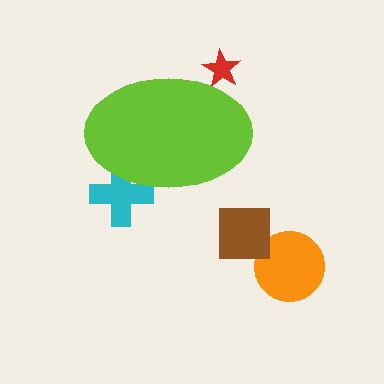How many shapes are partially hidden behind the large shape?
2 shapes are partially hidden.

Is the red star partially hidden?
Yes, the red star is partially hidden behind the lime ellipse.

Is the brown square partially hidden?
No, the brown square is fully visible.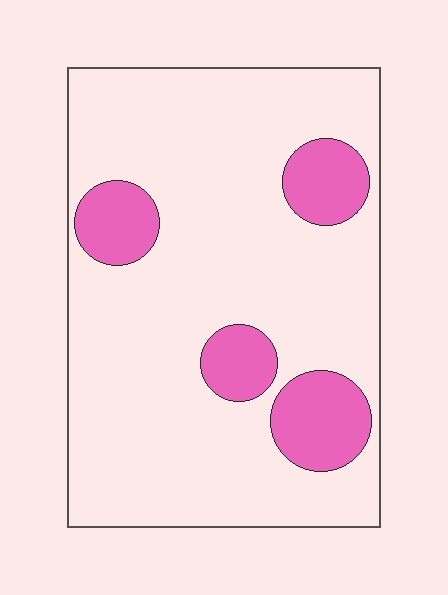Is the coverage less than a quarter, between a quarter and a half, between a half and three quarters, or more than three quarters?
Less than a quarter.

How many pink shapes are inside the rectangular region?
4.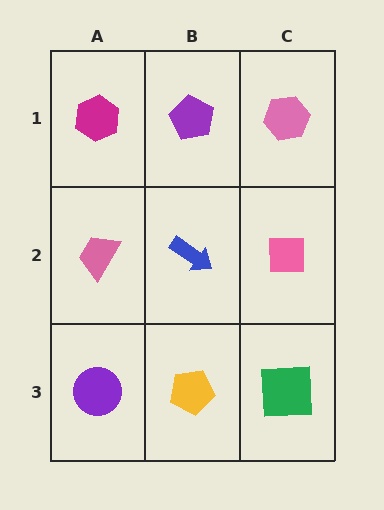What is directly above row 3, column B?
A blue arrow.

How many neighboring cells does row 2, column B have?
4.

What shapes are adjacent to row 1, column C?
A pink square (row 2, column C), a purple pentagon (row 1, column B).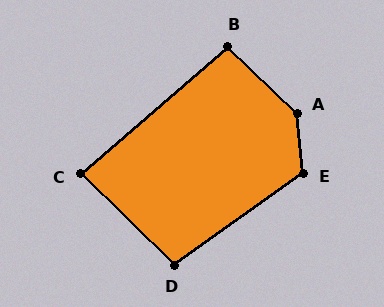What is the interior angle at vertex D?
Approximately 100 degrees (obtuse).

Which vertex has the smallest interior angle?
C, at approximately 85 degrees.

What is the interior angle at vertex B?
Approximately 95 degrees (obtuse).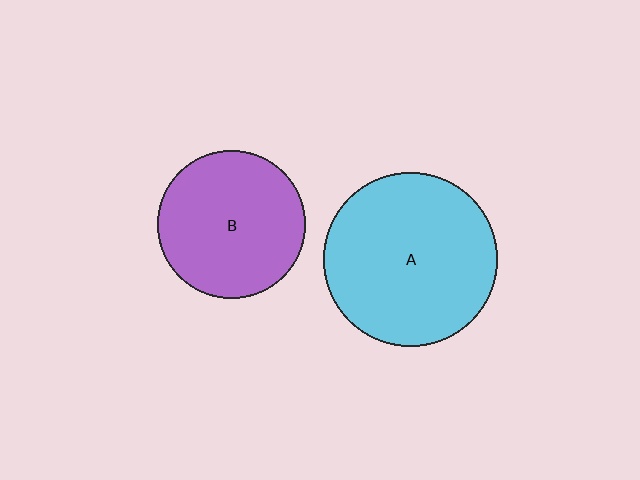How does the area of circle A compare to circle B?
Approximately 1.4 times.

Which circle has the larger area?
Circle A (cyan).